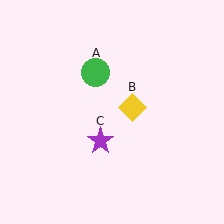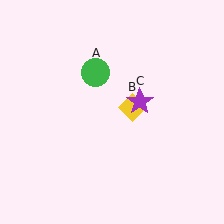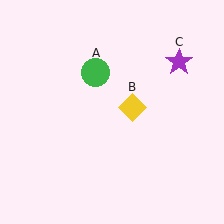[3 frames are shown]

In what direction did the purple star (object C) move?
The purple star (object C) moved up and to the right.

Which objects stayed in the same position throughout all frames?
Green circle (object A) and yellow diamond (object B) remained stationary.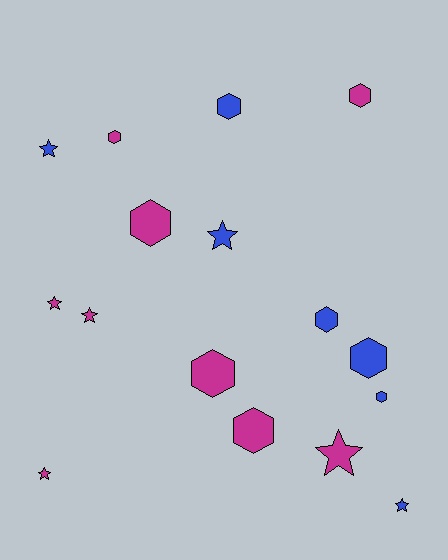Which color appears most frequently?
Magenta, with 9 objects.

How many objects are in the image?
There are 16 objects.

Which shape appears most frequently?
Hexagon, with 9 objects.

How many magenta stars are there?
There are 4 magenta stars.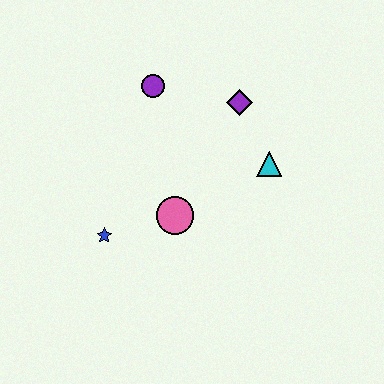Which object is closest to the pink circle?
The blue star is closest to the pink circle.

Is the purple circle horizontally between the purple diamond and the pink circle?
No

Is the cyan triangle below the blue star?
No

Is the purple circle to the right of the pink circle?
No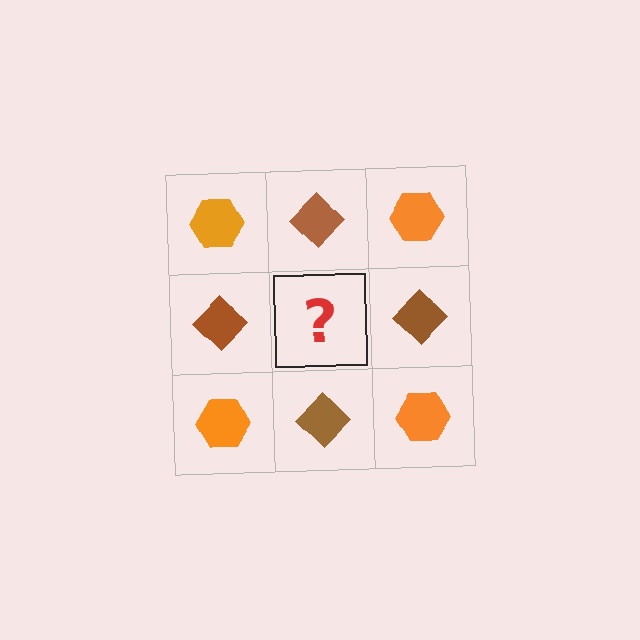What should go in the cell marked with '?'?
The missing cell should contain an orange hexagon.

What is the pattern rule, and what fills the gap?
The rule is that it alternates orange hexagon and brown diamond in a checkerboard pattern. The gap should be filled with an orange hexagon.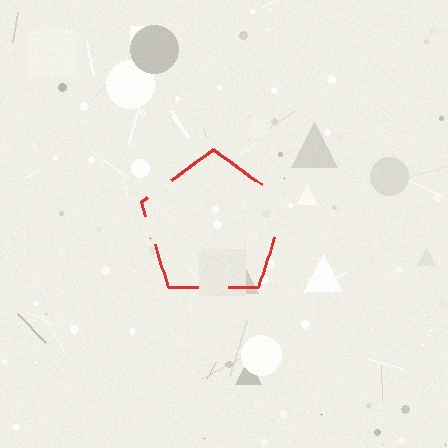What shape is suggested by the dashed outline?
The dashed outline suggests a pentagon.